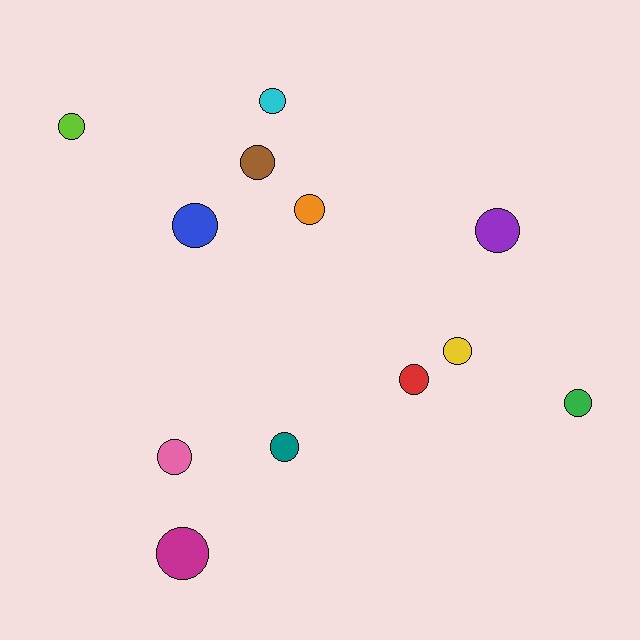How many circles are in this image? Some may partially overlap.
There are 12 circles.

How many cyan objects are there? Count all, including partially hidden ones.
There is 1 cyan object.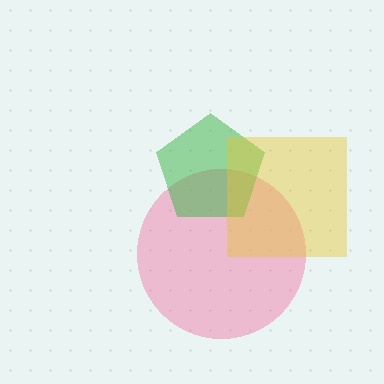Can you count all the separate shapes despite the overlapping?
Yes, there are 3 separate shapes.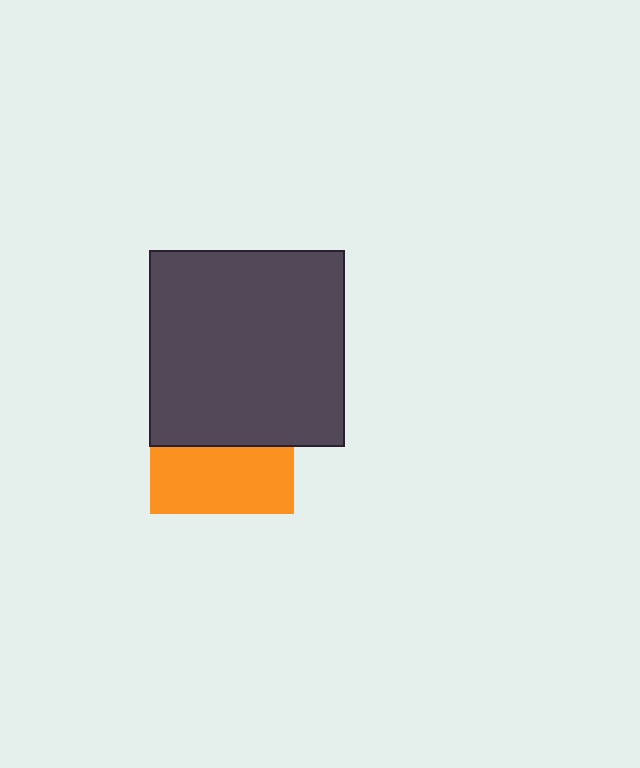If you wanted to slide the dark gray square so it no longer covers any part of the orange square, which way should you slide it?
Slide it up — that is the most direct way to separate the two shapes.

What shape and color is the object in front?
The object in front is a dark gray square.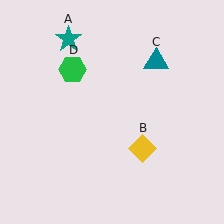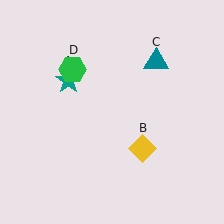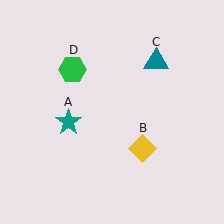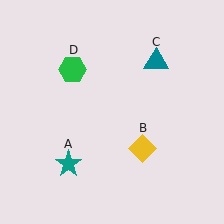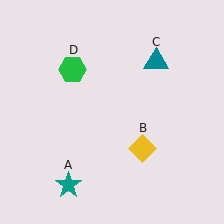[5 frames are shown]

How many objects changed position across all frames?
1 object changed position: teal star (object A).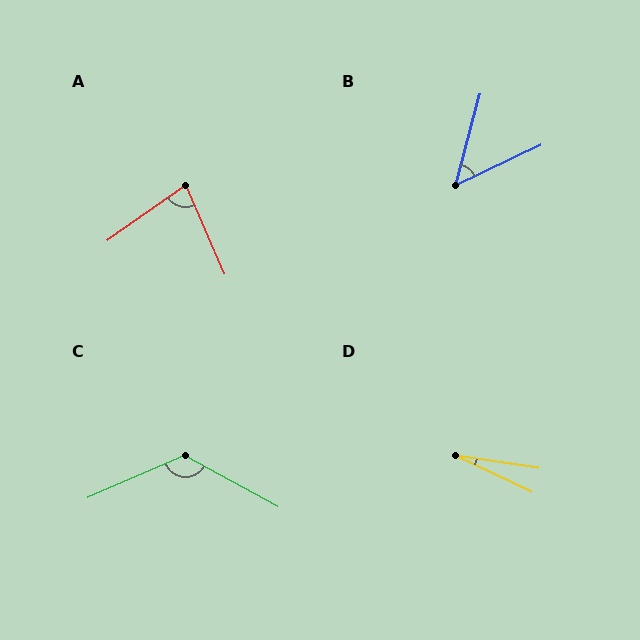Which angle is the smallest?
D, at approximately 17 degrees.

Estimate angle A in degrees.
Approximately 78 degrees.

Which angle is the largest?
C, at approximately 128 degrees.